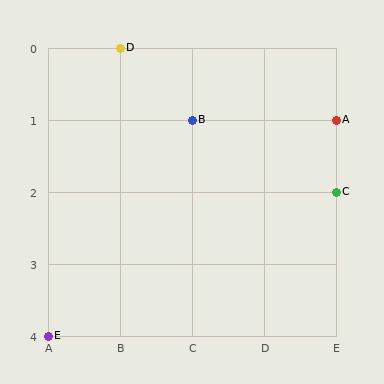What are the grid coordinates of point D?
Point D is at grid coordinates (B, 0).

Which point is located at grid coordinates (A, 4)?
Point E is at (A, 4).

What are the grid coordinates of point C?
Point C is at grid coordinates (E, 2).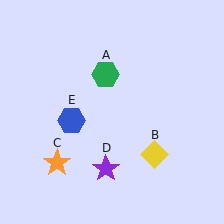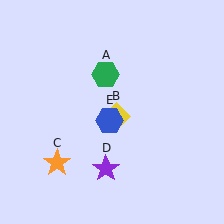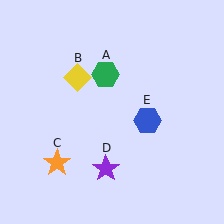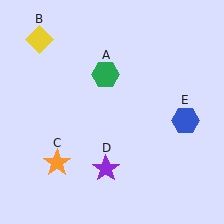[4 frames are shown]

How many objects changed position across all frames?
2 objects changed position: yellow diamond (object B), blue hexagon (object E).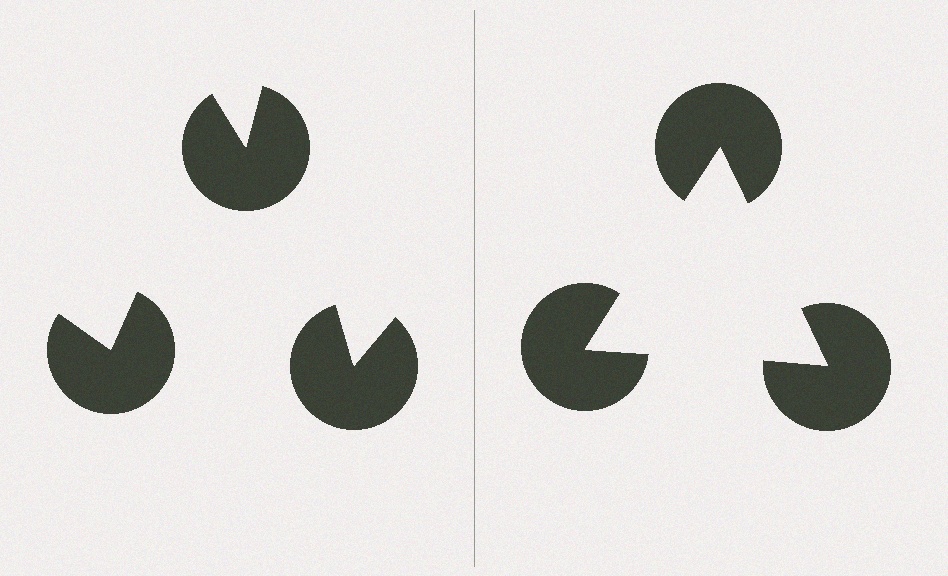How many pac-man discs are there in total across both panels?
6 — 3 on each side.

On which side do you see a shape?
An illusory triangle appears on the right side. On the left side the wedge cuts are rotated, so no coherent shape forms.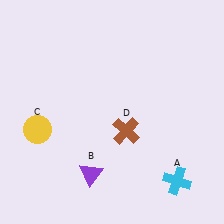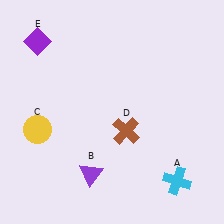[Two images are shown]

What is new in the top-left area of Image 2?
A purple diamond (E) was added in the top-left area of Image 2.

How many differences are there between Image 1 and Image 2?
There is 1 difference between the two images.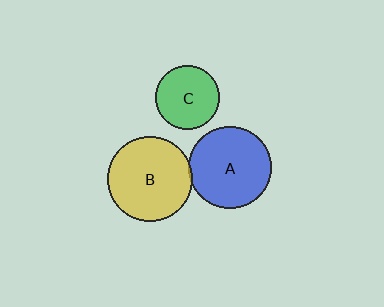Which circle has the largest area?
Circle B (yellow).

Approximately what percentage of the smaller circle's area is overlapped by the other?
Approximately 5%.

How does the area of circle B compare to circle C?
Approximately 1.7 times.